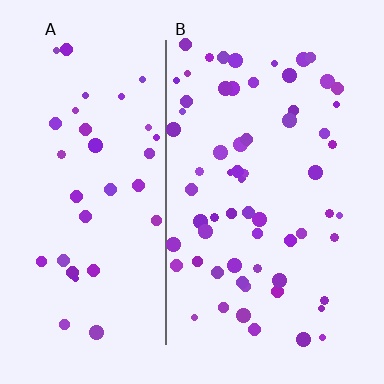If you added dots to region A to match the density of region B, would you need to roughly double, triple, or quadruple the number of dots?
Approximately double.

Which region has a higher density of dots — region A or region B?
B (the right).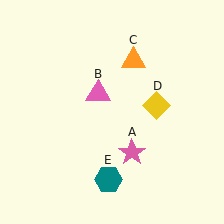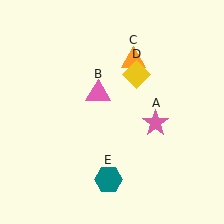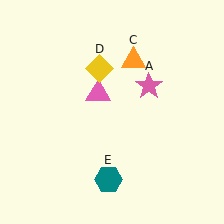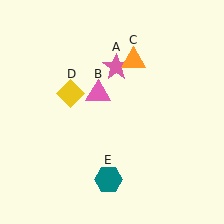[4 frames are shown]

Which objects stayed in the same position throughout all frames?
Pink triangle (object B) and orange triangle (object C) and teal hexagon (object E) remained stationary.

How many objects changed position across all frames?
2 objects changed position: pink star (object A), yellow diamond (object D).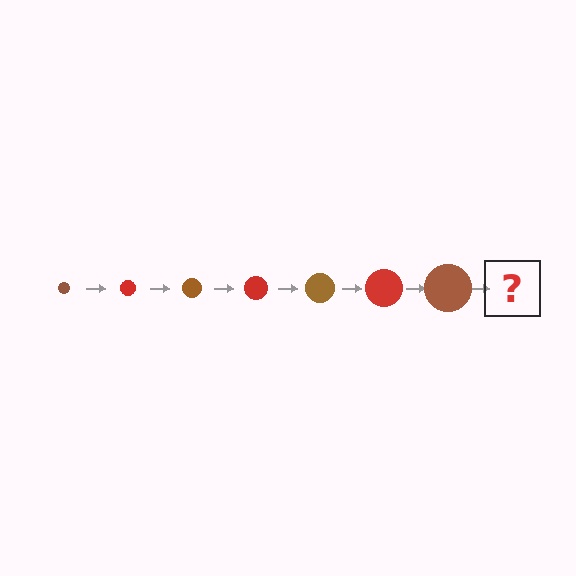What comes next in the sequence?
The next element should be a red circle, larger than the previous one.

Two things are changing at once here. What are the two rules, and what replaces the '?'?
The two rules are that the circle grows larger each step and the color cycles through brown and red. The '?' should be a red circle, larger than the previous one.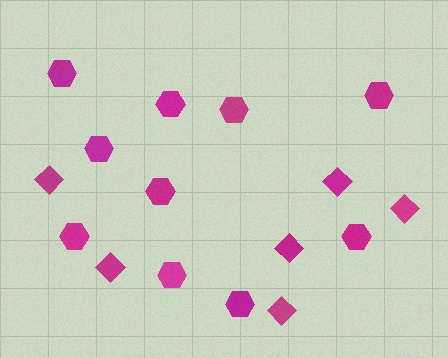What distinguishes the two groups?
There are 2 groups: one group of hexagons (10) and one group of diamonds (6).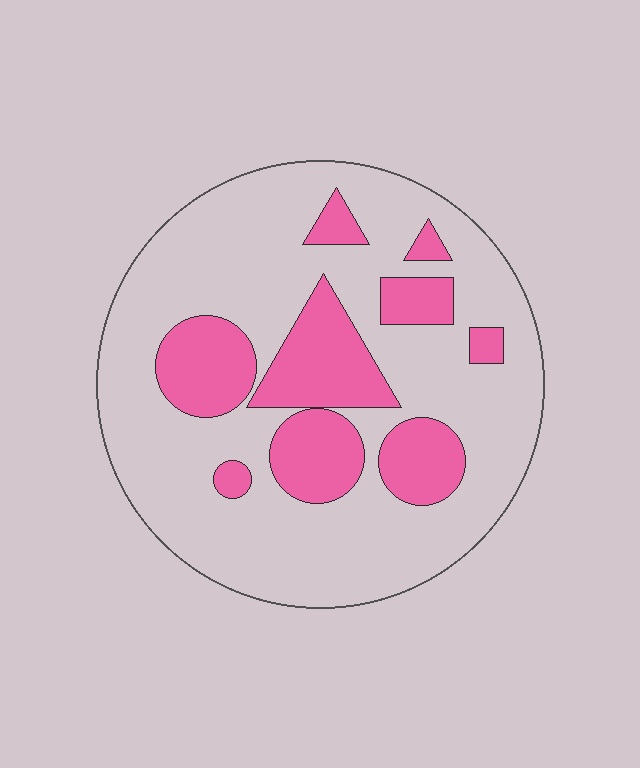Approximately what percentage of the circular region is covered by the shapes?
Approximately 25%.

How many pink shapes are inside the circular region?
9.